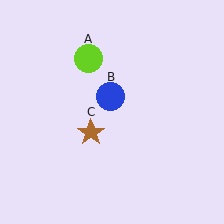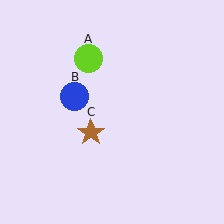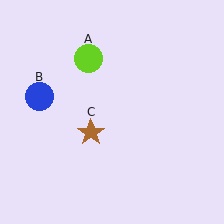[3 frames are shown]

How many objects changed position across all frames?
1 object changed position: blue circle (object B).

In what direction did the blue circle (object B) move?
The blue circle (object B) moved left.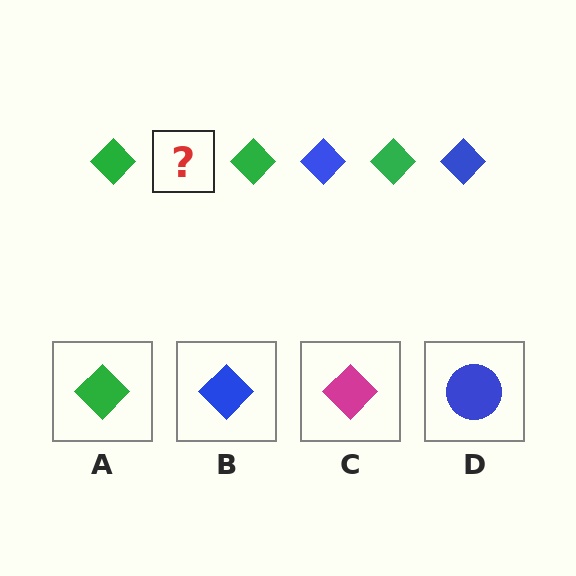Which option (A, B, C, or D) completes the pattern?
B.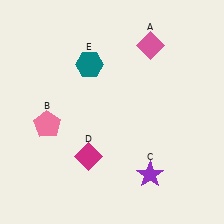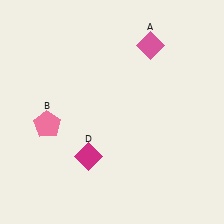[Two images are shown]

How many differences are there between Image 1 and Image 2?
There are 2 differences between the two images.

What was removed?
The purple star (C), the teal hexagon (E) were removed in Image 2.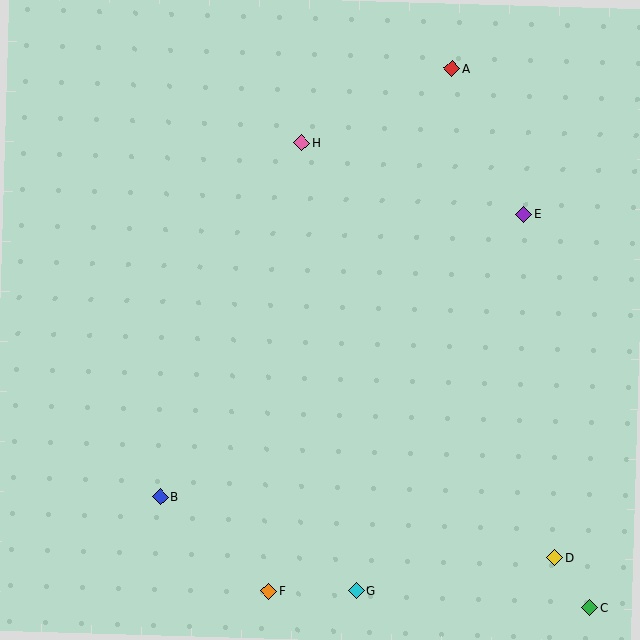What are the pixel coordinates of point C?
Point C is at (590, 608).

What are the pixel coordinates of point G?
Point G is at (357, 590).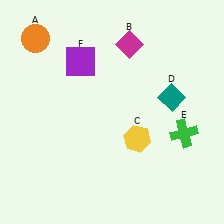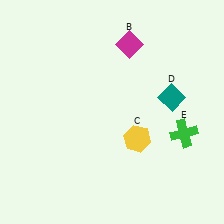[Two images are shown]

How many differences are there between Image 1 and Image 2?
There are 2 differences between the two images.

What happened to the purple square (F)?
The purple square (F) was removed in Image 2. It was in the top-left area of Image 1.